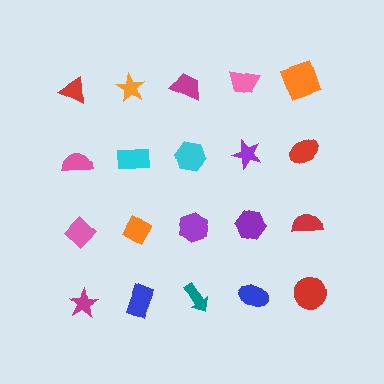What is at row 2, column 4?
A purple star.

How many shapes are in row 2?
5 shapes.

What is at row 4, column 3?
A teal arrow.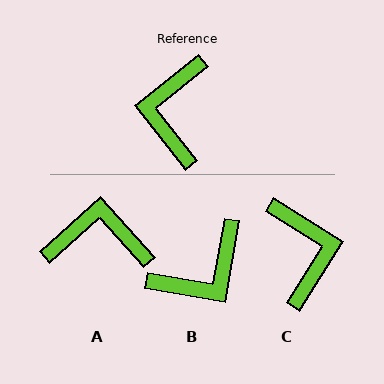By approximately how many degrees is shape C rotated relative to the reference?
Approximately 160 degrees clockwise.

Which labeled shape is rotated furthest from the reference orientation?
C, about 160 degrees away.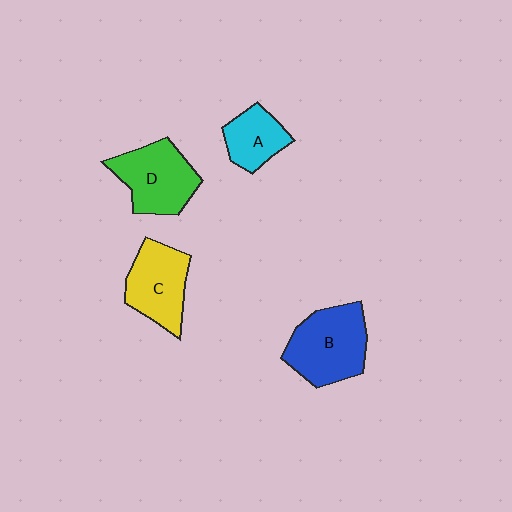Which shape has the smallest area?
Shape A (cyan).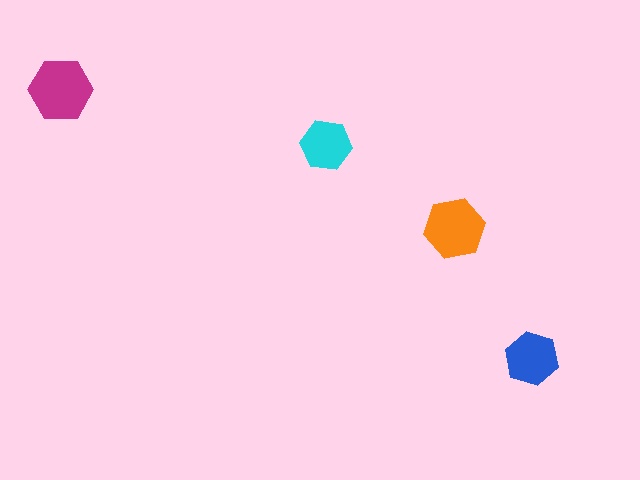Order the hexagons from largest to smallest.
the magenta one, the orange one, the blue one, the cyan one.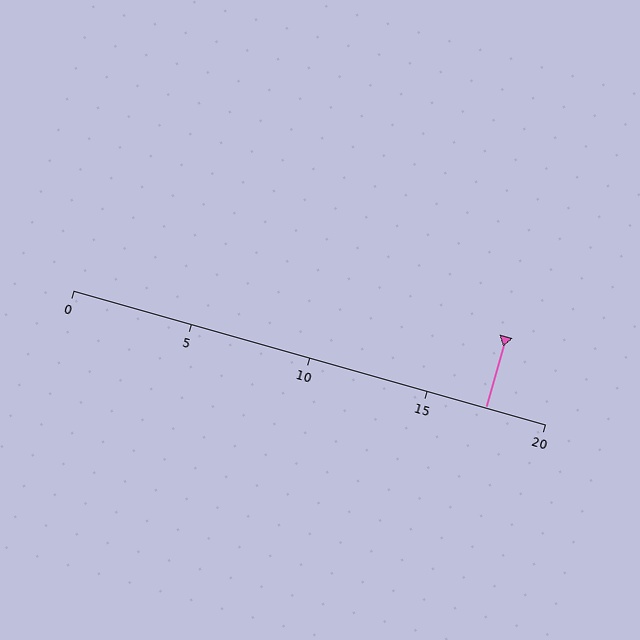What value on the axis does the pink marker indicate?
The marker indicates approximately 17.5.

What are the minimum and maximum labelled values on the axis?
The axis runs from 0 to 20.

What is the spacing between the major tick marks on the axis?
The major ticks are spaced 5 apart.